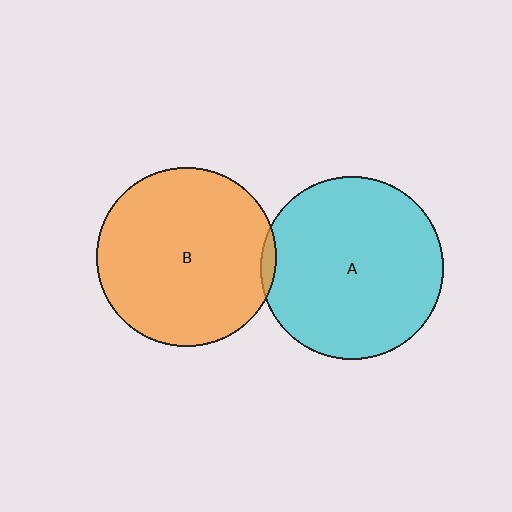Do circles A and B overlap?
Yes.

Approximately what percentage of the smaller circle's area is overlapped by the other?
Approximately 5%.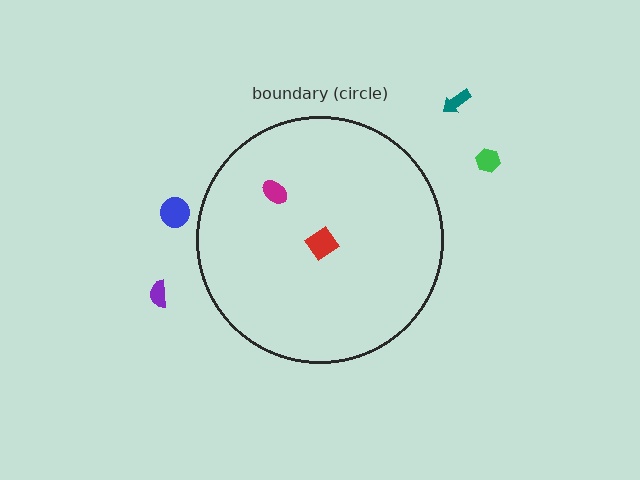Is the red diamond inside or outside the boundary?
Inside.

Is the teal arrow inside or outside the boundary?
Outside.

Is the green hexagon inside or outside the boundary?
Outside.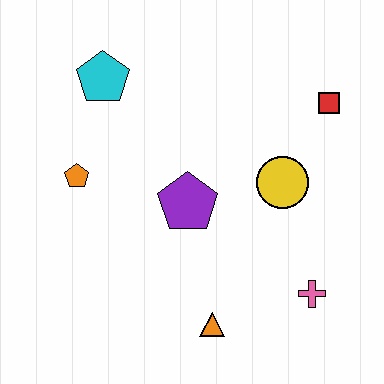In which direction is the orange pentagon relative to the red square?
The orange pentagon is to the left of the red square.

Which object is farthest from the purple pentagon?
The red square is farthest from the purple pentagon.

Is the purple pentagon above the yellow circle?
No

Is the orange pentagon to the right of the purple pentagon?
No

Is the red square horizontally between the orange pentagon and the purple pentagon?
No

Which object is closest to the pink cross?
The orange triangle is closest to the pink cross.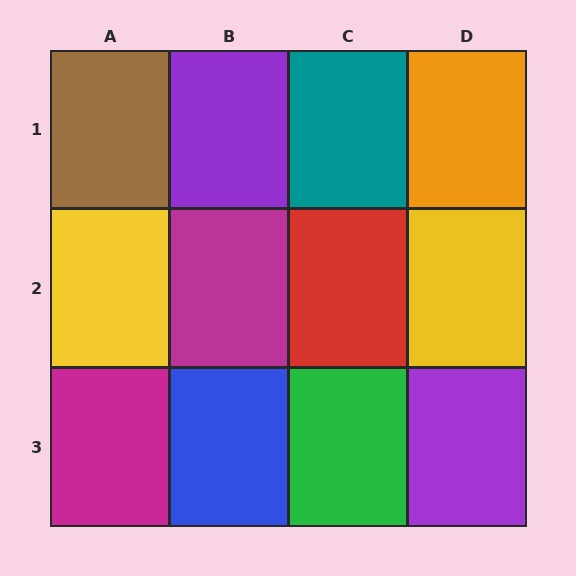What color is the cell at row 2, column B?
Magenta.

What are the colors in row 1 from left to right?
Brown, purple, teal, orange.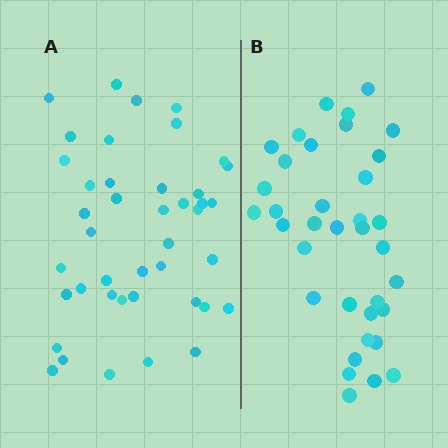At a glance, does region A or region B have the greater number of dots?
Region A (the left region) has more dots.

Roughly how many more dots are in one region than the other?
Region A has about 6 more dots than region B.